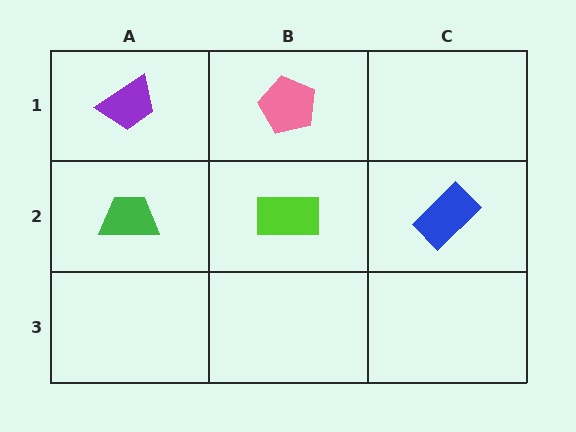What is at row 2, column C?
A blue rectangle.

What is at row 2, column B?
A lime rectangle.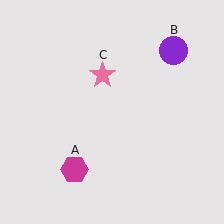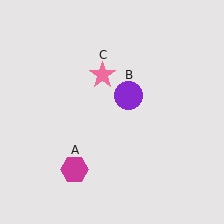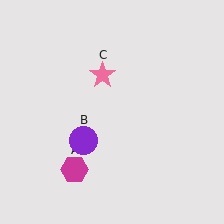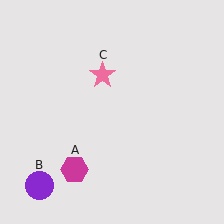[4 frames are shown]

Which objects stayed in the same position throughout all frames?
Magenta hexagon (object A) and pink star (object C) remained stationary.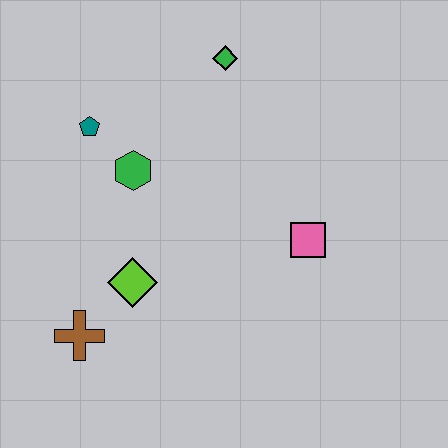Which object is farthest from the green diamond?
The brown cross is farthest from the green diamond.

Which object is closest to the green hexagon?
The teal pentagon is closest to the green hexagon.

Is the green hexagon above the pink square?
Yes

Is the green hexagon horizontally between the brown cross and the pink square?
Yes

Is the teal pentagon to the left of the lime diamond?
Yes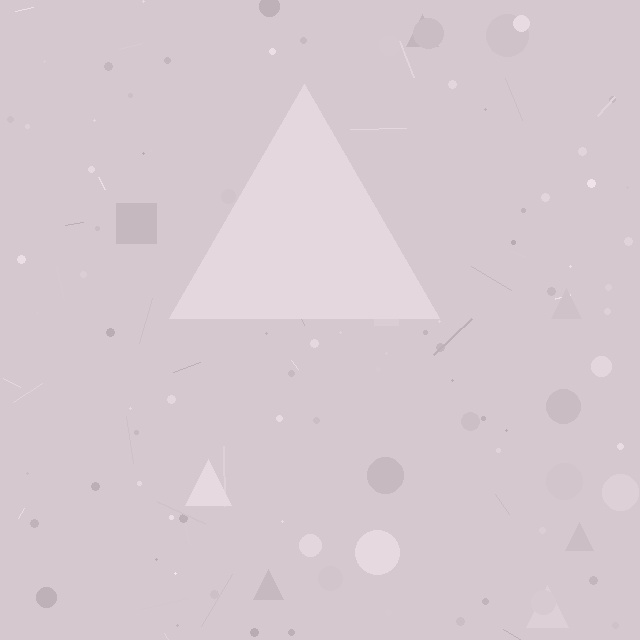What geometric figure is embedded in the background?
A triangle is embedded in the background.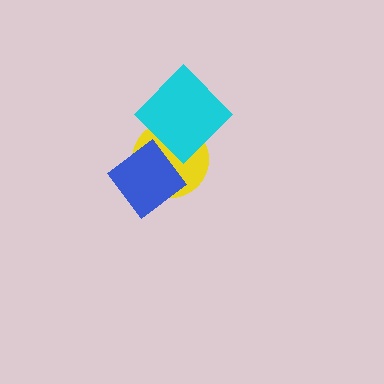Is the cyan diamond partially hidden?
No, no other shape covers it.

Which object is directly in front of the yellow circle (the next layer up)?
The blue diamond is directly in front of the yellow circle.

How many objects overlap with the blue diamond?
2 objects overlap with the blue diamond.